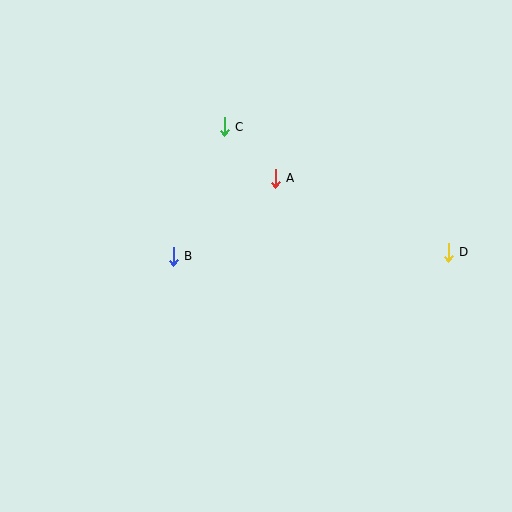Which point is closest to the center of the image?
Point A at (275, 178) is closest to the center.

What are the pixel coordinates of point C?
Point C is at (224, 127).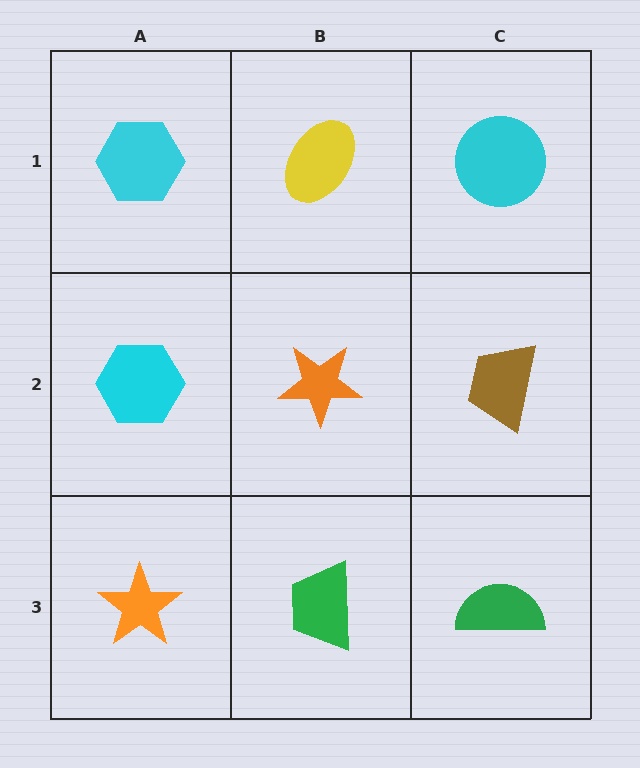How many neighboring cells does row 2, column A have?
3.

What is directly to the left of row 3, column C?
A green trapezoid.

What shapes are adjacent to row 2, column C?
A cyan circle (row 1, column C), a green semicircle (row 3, column C), an orange star (row 2, column B).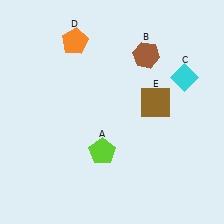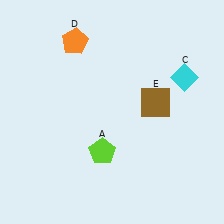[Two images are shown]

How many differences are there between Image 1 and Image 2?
There is 1 difference between the two images.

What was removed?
The brown hexagon (B) was removed in Image 2.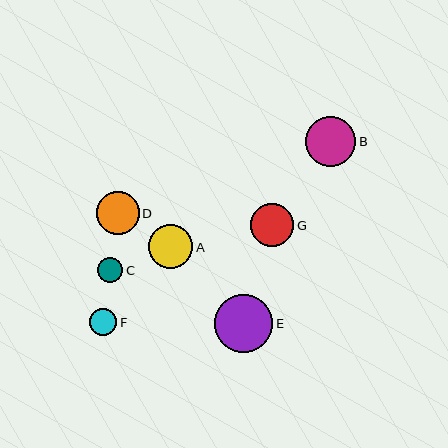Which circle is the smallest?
Circle C is the smallest with a size of approximately 25 pixels.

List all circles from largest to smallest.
From largest to smallest: E, B, A, G, D, F, C.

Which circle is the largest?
Circle E is the largest with a size of approximately 58 pixels.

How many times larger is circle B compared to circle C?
Circle B is approximately 2.0 times the size of circle C.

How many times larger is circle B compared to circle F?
Circle B is approximately 1.9 times the size of circle F.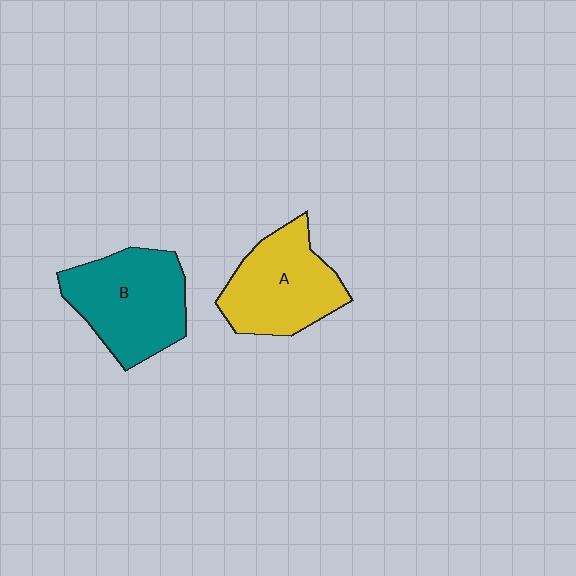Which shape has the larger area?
Shape B (teal).